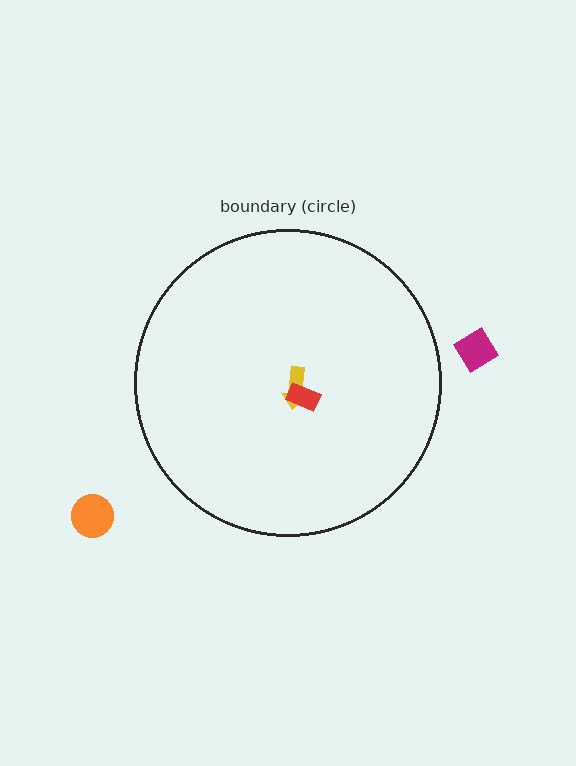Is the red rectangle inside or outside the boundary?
Inside.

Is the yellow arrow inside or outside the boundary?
Inside.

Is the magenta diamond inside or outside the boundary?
Outside.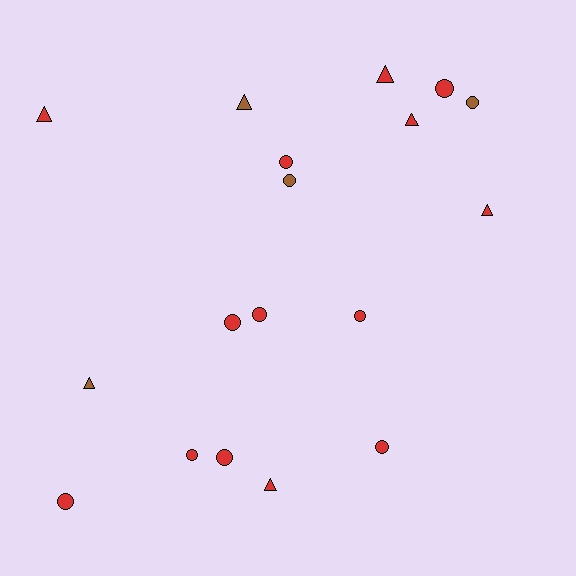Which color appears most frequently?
Red, with 14 objects.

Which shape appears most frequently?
Circle, with 11 objects.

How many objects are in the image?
There are 18 objects.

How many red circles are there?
There are 9 red circles.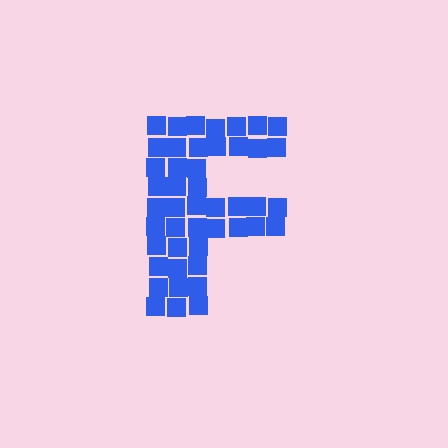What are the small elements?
The small elements are squares.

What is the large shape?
The large shape is the letter F.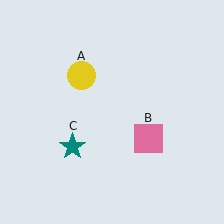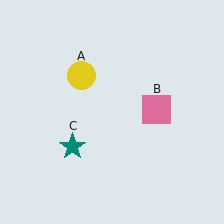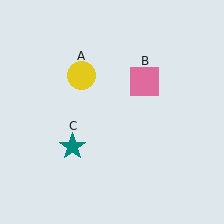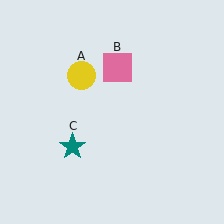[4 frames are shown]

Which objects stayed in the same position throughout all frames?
Yellow circle (object A) and teal star (object C) remained stationary.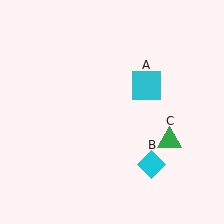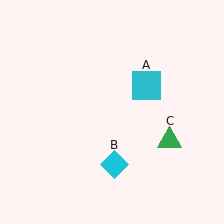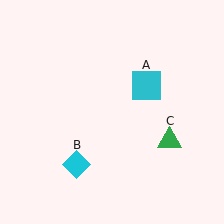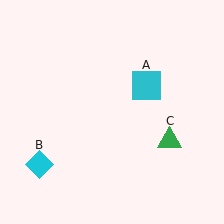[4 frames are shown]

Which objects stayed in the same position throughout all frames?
Cyan square (object A) and green triangle (object C) remained stationary.